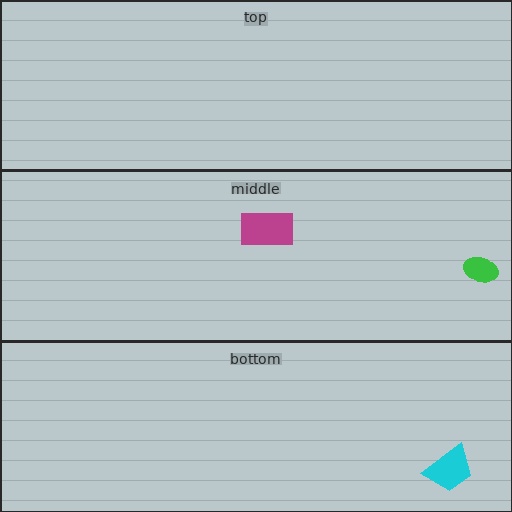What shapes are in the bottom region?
The cyan trapezoid.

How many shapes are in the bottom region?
1.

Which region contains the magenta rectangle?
The middle region.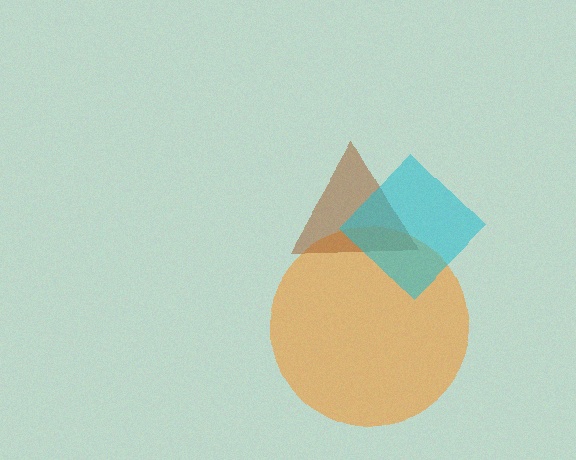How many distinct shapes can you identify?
There are 3 distinct shapes: an orange circle, a brown triangle, a cyan diamond.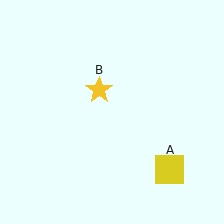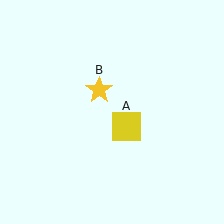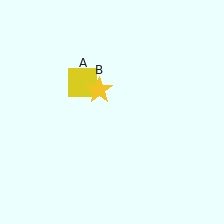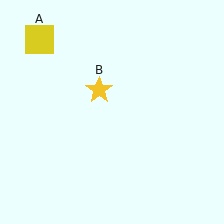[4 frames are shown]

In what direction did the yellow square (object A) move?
The yellow square (object A) moved up and to the left.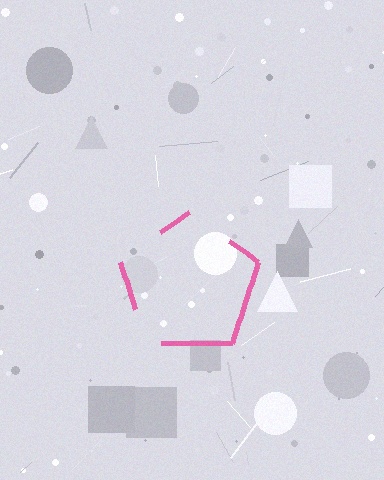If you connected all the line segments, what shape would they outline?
They would outline a pentagon.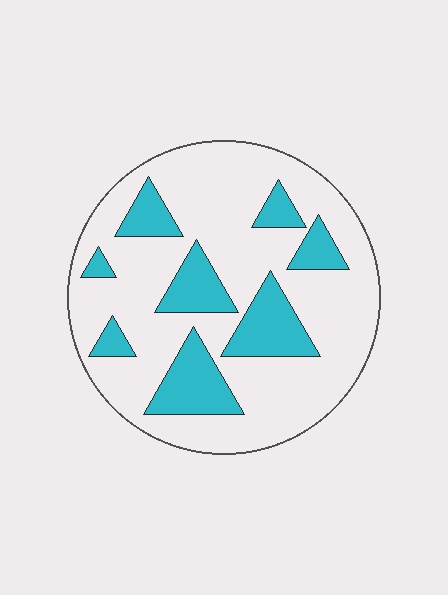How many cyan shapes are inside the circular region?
8.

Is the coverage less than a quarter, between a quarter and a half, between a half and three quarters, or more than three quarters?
Less than a quarter.